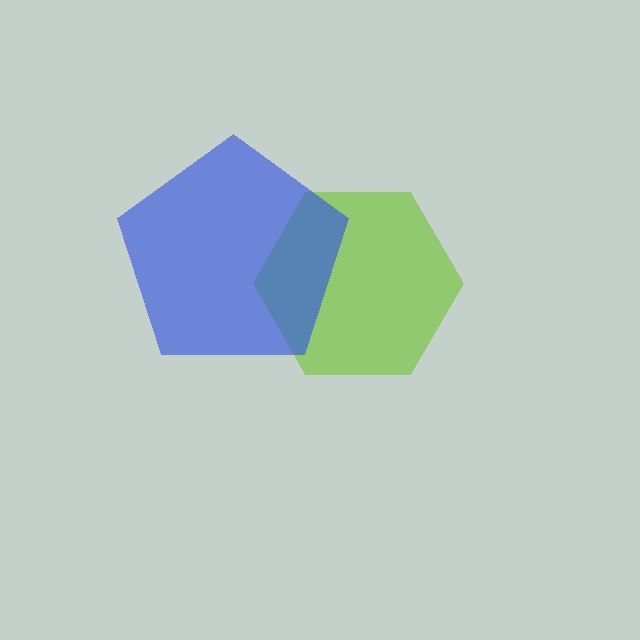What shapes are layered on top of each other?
The layered shapes are: a lime hexagon, a blue pentagon.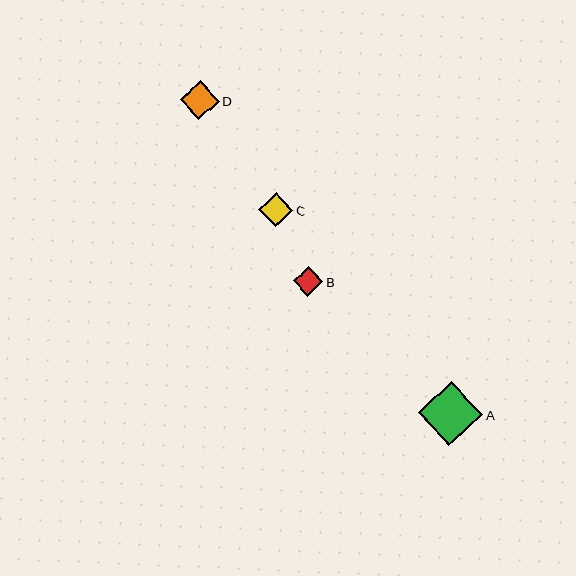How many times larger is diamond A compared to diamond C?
Diamond A is approximately 1.9 times the size of diamond C.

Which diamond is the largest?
Diamond A is the largest with a size of approximately 64 pixels.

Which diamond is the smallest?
Diamond B is the smallest with a size of approximately 29 pixels.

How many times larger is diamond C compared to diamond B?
Diamond C is approximately 1.2 times the size of diamond B.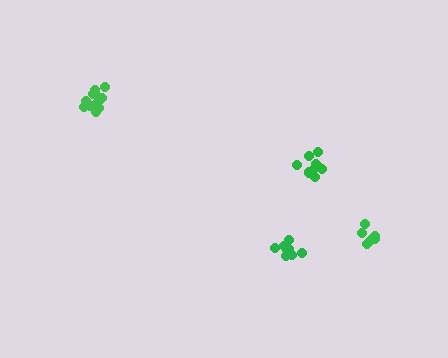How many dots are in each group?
Group 1: 12 dots, Group 2: 9 dots, Group 3: 6 dots, Group 4: 11 dots (38 total).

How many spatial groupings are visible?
There are 4 spatial groupings.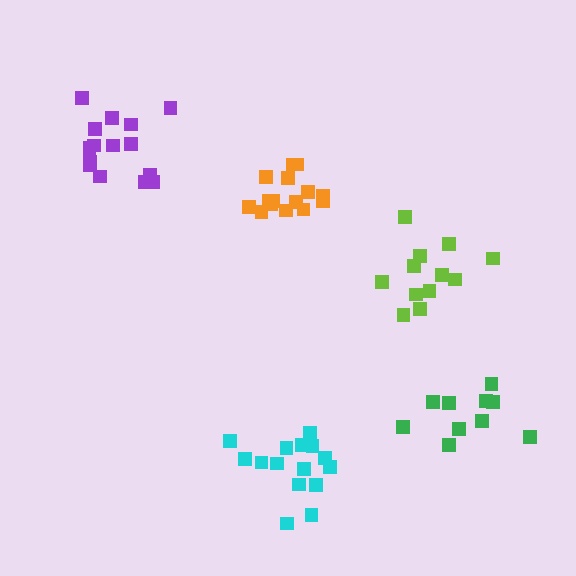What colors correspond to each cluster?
The clusters are colored: orange, green, lime, purple, cyan.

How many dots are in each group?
Group 1: 15 dots, Group 2: 10 dots, Group 3: 12 dots, Group 4: 15 dots, Group 5: 15 dots (67 total).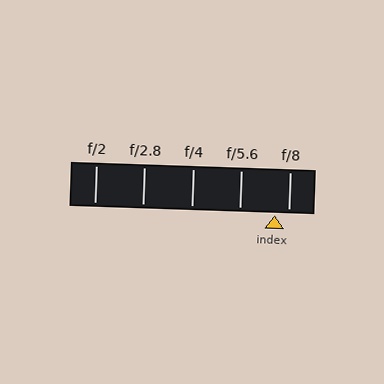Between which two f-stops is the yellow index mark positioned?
The index mark is between f/5.6 and f/8.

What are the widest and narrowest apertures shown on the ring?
The widest aperture shown is f/2 and the narrowest is f/8.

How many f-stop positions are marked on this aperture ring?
There are 5 f-stop positions marked.